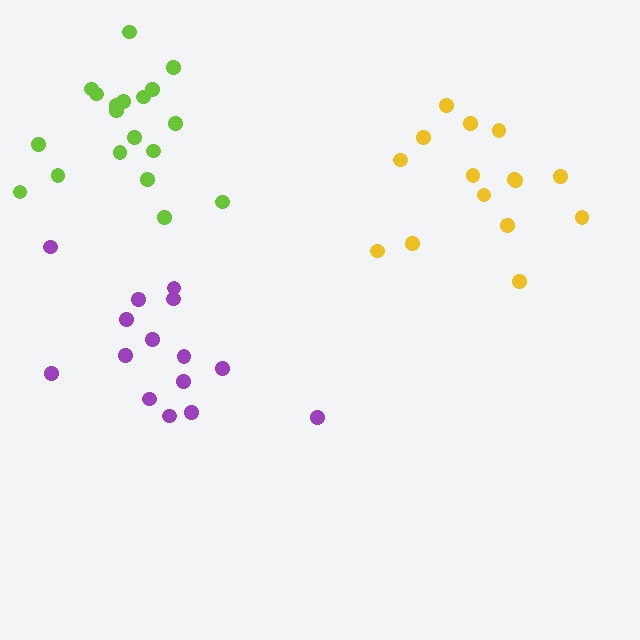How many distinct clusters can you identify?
There are 3 distinct clusters.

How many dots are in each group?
Group 1: 15 dots, Group 2: 19 dots, Group 3: 15 dots (49 total).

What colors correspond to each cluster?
The clusters are colored: purple, lime, yellow.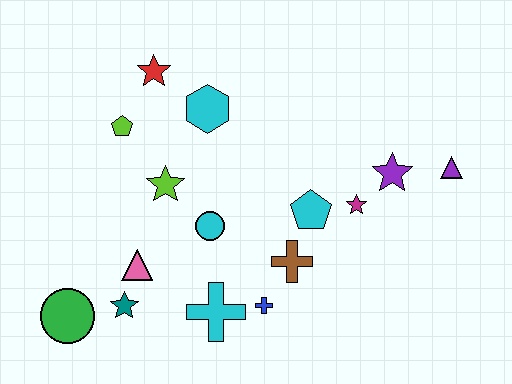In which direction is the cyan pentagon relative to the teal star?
The cyan pentagon is to the right of the teal star.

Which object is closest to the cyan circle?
The lime star is closest to the cyan circle.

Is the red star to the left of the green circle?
No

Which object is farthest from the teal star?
The purple triangle is farthest from the teal star.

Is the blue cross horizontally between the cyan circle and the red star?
No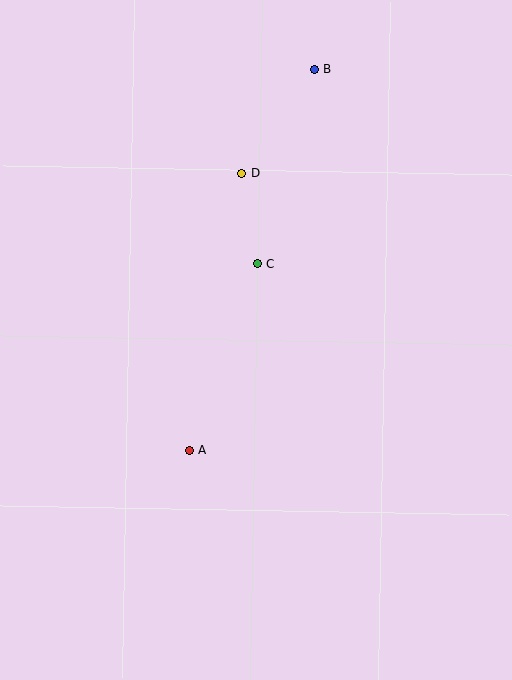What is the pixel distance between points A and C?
The distance between A and C is 199 pixels.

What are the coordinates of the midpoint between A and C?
The midpoint between A and C is at (224, 357).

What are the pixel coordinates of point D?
Point D is at (242, 173).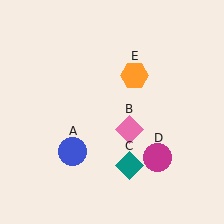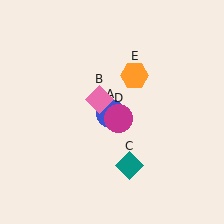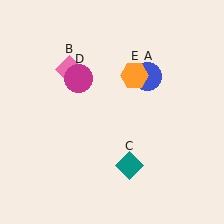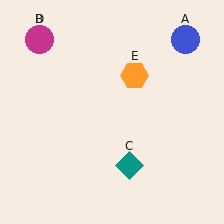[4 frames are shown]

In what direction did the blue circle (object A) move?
The blue circle (object A) moved up and to the right.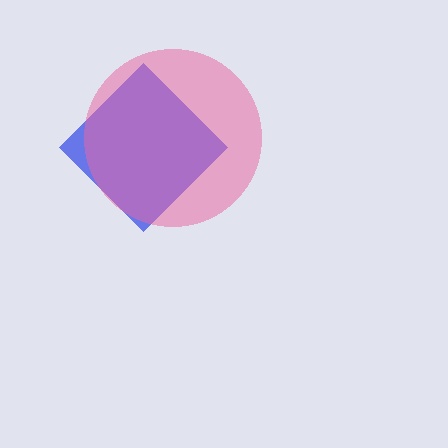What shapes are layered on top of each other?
The layered shapes are: a blue diamond, a pink circle.